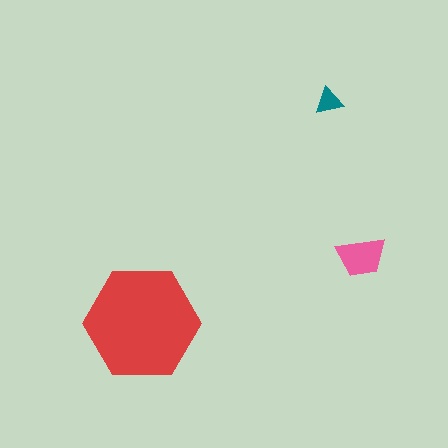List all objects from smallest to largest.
The teal triangle, the pink trapezoid, the red hexagon.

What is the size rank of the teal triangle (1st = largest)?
3rd.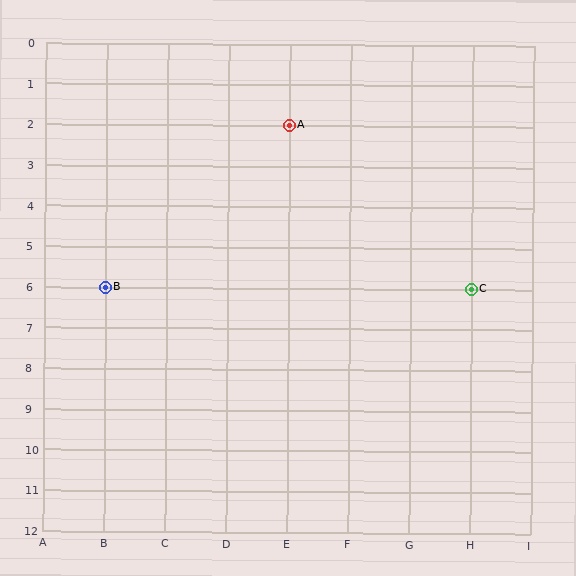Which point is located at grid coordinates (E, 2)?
Point A is at (E, 2).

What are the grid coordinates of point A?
Point A is at grid coordinates (E, 2).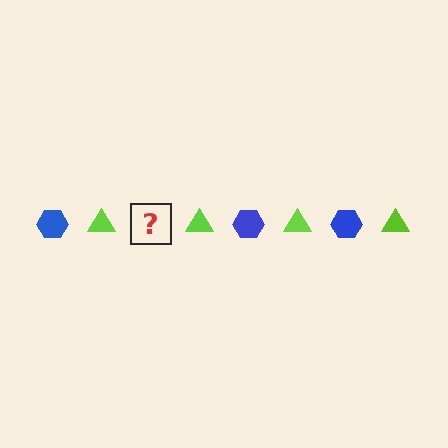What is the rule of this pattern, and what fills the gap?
The rule is that the pattern alternates between blue hexagon and lime triangle. The gap should be filled with a blue hexagon.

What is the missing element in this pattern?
The missing element is a blue hexagon.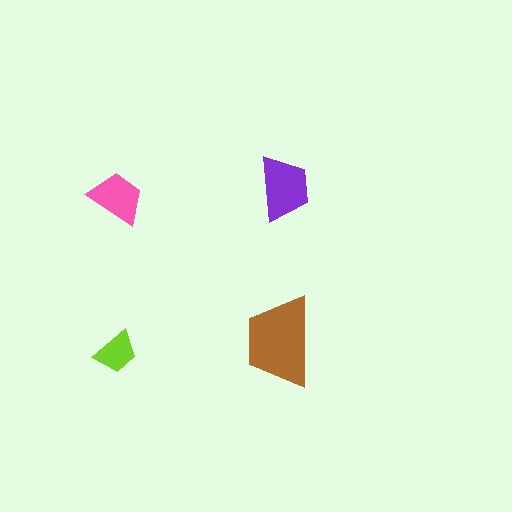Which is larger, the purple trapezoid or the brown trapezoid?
The brown one.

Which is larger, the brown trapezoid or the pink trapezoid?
The brown one.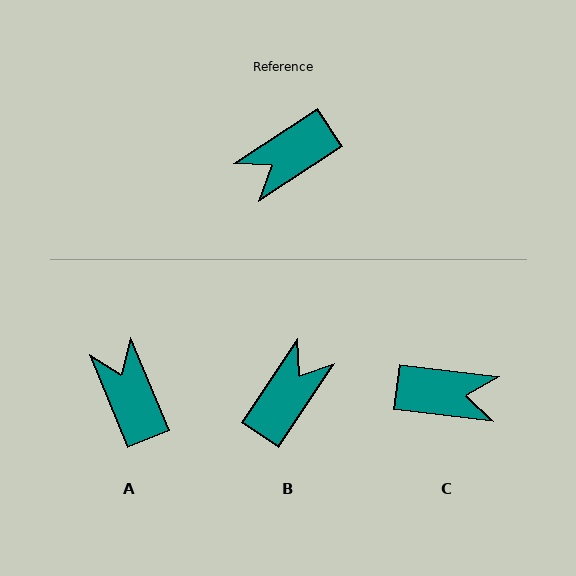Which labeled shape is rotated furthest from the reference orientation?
B, about 157 degrees away.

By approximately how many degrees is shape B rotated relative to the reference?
Approximately 157 degrees clockwise.